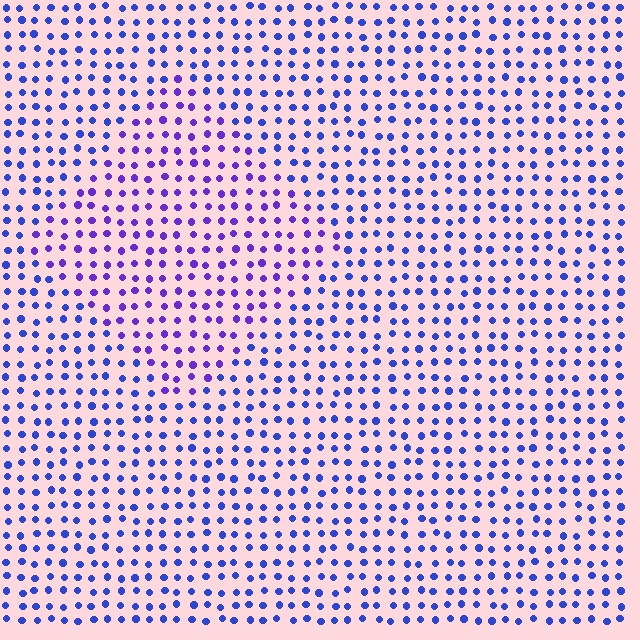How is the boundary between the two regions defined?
The boundary is defined purely by a slight shift in hue (about 30 degrees). Spacing, size, and orientation are identical on both sides.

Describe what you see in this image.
The image is filled with small blue elements in a uniform arrangement. A diamond-shaped region is visible where the elements are tinted to a slightly different hue, forming a subtle color boundary.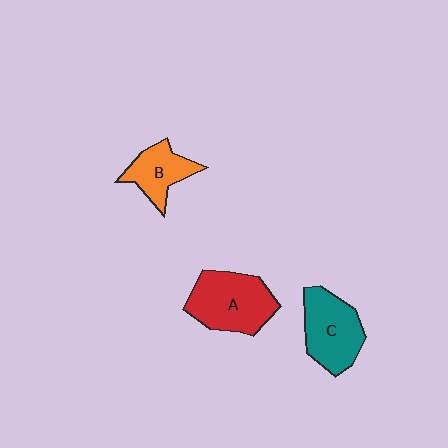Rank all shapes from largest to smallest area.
From largest to smallest: A (red), C (teal), B (orange).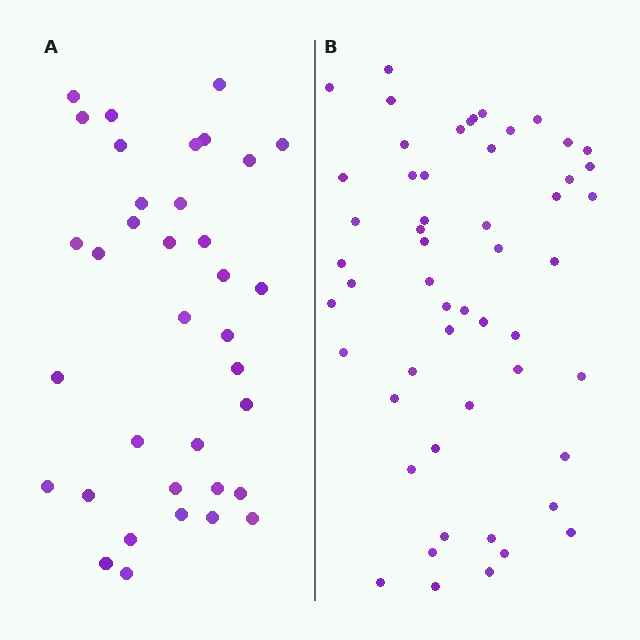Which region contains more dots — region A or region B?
Region B (the right region) has more dots.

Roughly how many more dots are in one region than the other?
Region B has approximately 20 more dots than region A.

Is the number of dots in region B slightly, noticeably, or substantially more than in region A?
Region B has substantially more. The ratio is roughly 1.5 to 1.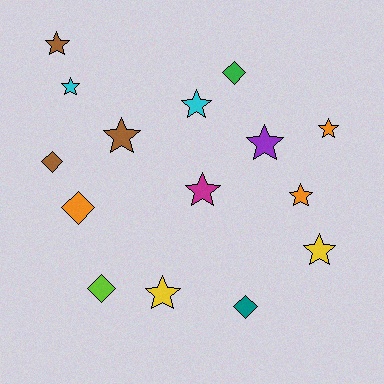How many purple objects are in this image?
There is 1 purple object.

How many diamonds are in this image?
There are 5 diamonds.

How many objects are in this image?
There are 15 objects.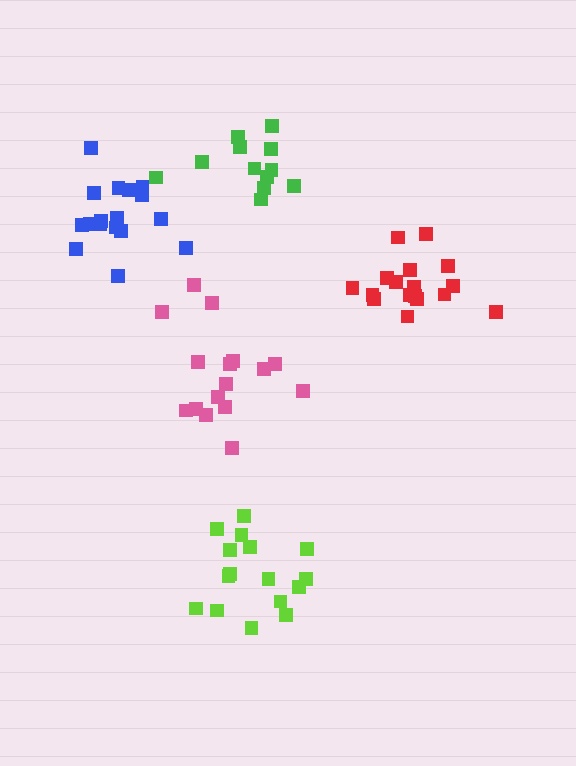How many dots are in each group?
Group 1: 17 dots, Group 2: 16 dots, Group 3: 16 dots, Group 4: 13 dots, Group 5: 17 dots (79 total).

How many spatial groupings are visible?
There are 5 spatial groupings.